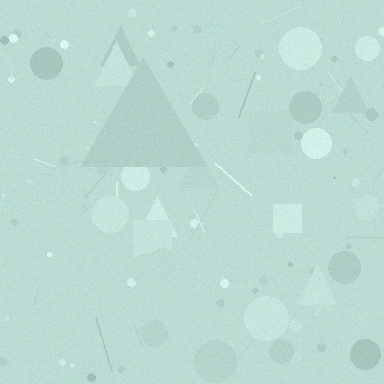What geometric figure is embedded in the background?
A triangle is embedded in the background.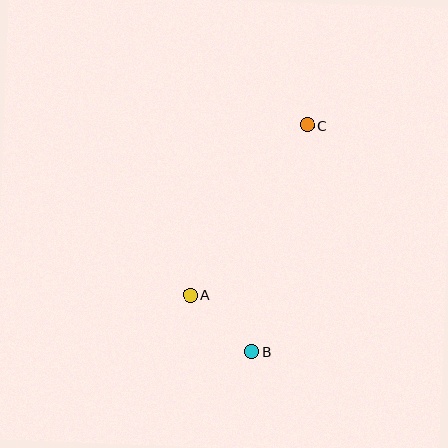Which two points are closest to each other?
Points A and B are closest to each other.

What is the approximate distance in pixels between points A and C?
The distance between A and C is approximately 207 pixels.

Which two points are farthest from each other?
Points B and C are farthest from each other.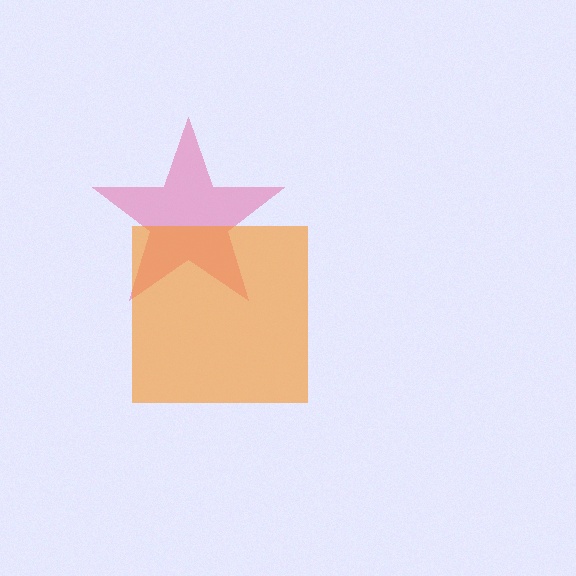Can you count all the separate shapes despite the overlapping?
Yes, there are 2 separate shapes.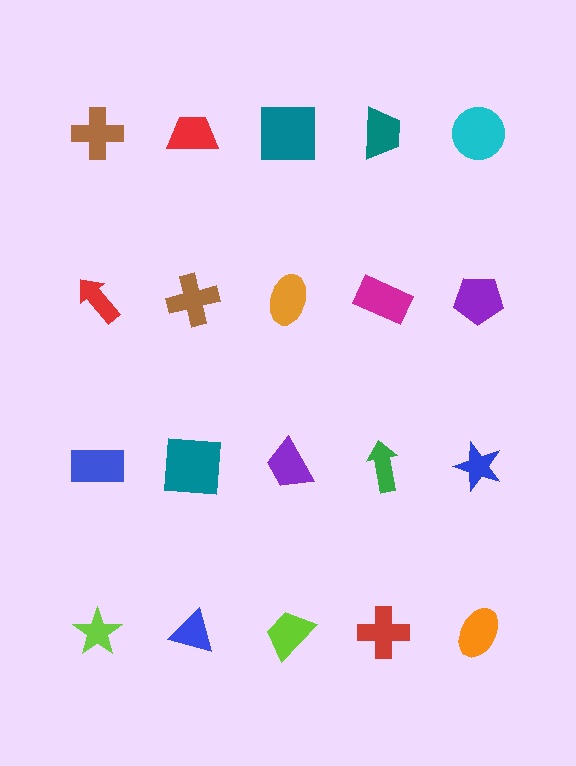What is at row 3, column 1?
A blue rectangle.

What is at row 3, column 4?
A green arrow.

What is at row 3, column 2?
A teal square.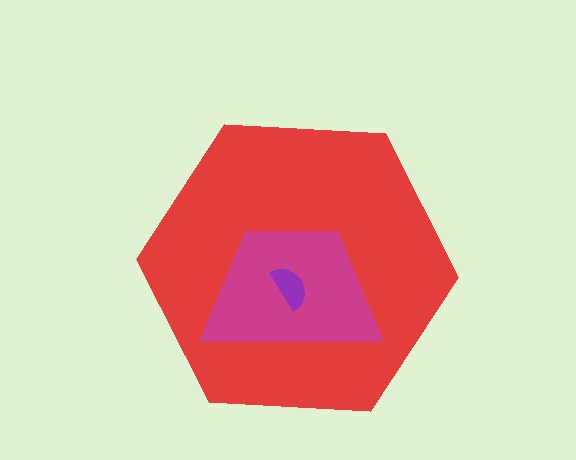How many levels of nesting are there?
3.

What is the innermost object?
The purple semicircle.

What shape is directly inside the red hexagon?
The magenta trapezoid.